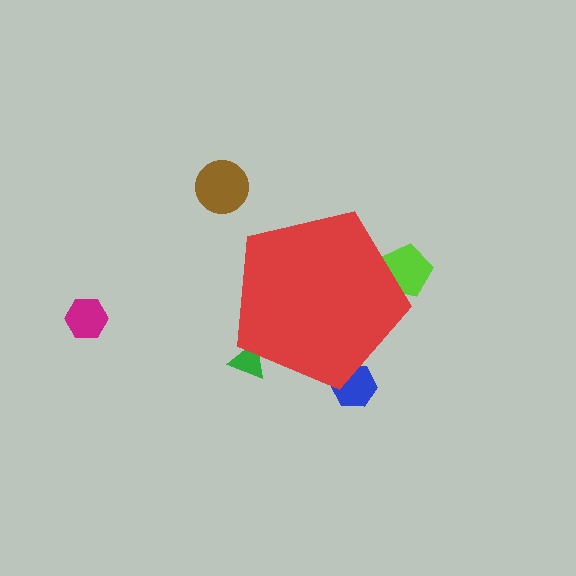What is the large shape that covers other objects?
A red pentagon.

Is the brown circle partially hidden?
No, the brown circle is fully visible.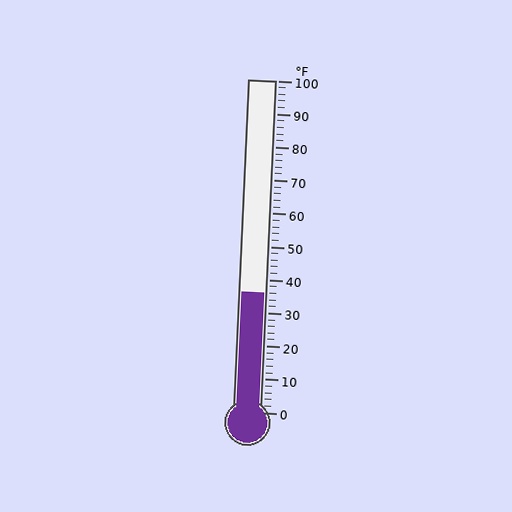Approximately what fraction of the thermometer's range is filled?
The thermometer is filled to approximately 35% of its range.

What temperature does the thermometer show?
The thermometer shows approximately 36°F.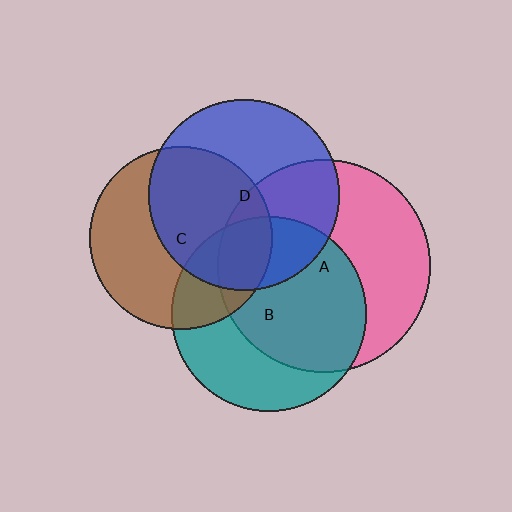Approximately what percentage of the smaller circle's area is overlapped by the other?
Approximately 20%.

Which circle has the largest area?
Circle A (pink).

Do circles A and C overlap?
Yes.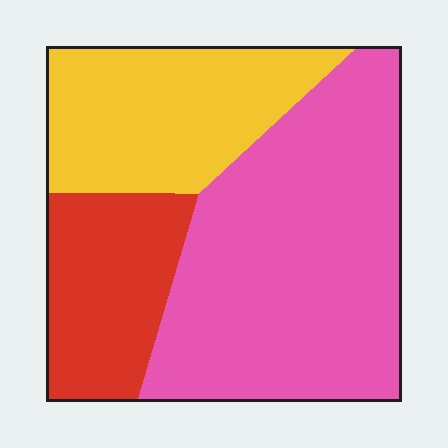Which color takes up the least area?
Red, at roughly 20%.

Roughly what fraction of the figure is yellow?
Yellow takes up about one quarter (1/4) of the figure.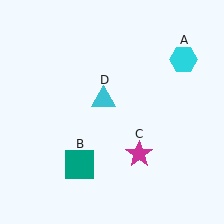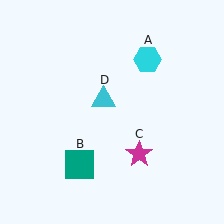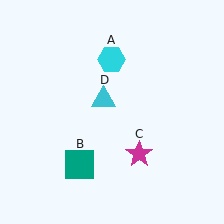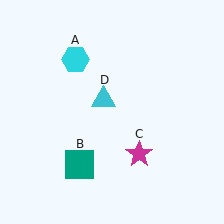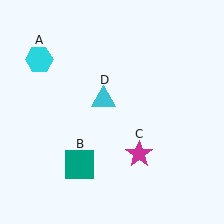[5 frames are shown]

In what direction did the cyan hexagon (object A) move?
The cyan hexagon (object A) moved left.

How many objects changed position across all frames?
1 object changed position: cyan hexagon (object A).